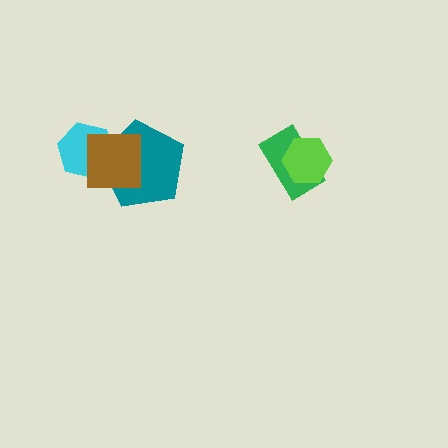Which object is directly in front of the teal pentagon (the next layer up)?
The cyan hexagon is directly in front of the teal pentagon.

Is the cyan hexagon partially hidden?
Yes, it is partially covered by another shape.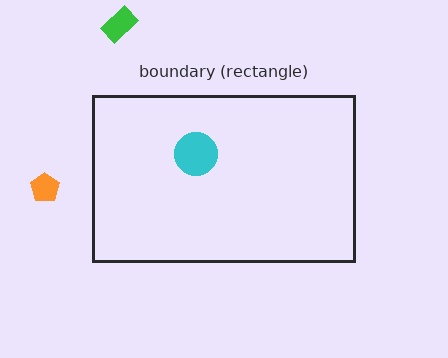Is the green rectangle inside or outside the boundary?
Outside.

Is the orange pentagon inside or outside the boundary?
Outside.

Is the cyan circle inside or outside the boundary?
Inside.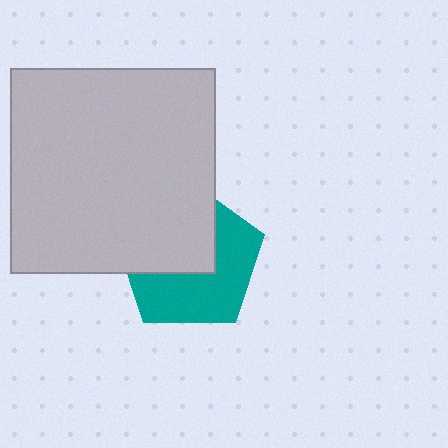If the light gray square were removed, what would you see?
You would see the complete teal pentagon.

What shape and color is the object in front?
The object in front is a light gray square.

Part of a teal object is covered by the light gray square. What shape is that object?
It is a pentagon.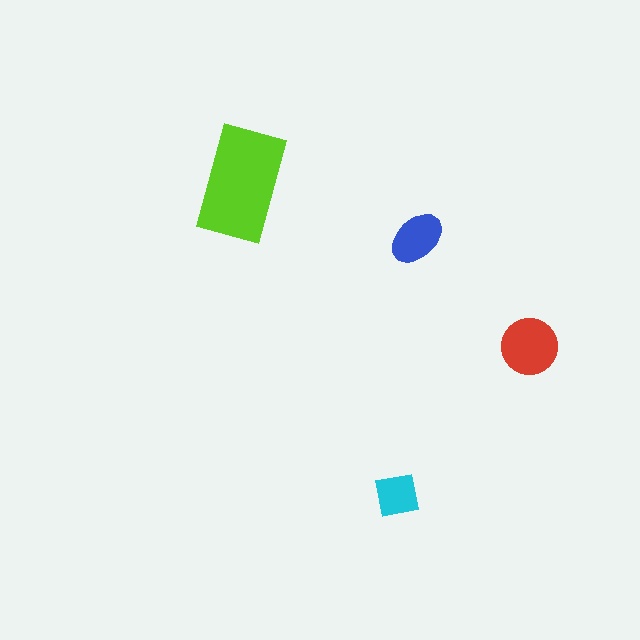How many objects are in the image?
There are 4 objects in the image.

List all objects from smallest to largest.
The cyan square, the blue ellipse, the red circle, the lime rectangle.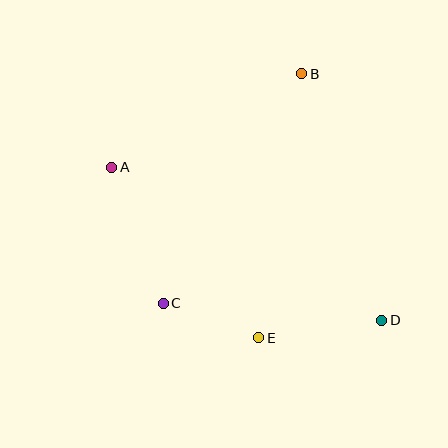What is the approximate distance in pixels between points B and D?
The distance between B and D is approximately 259 pixels.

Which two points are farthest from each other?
Points A and D are farthest from each other.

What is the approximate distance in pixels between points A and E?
The distance between A and E is approximately 225 pixels.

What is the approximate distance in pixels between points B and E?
The distance between B and E is approximately 268 pixels.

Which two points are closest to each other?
Points C and E are closest to each other.